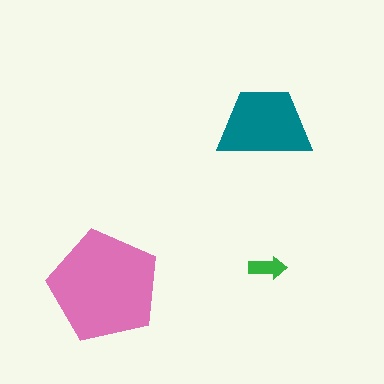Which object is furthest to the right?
The green arrow is rightmost.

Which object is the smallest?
The green arrow.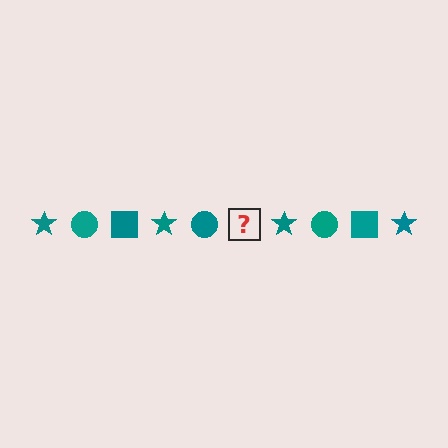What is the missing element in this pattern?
The missing element is a teal square.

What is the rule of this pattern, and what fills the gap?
The rule is that the pattern cycles through star, circle, square shapes in teal. The gap should be filled with a teal square.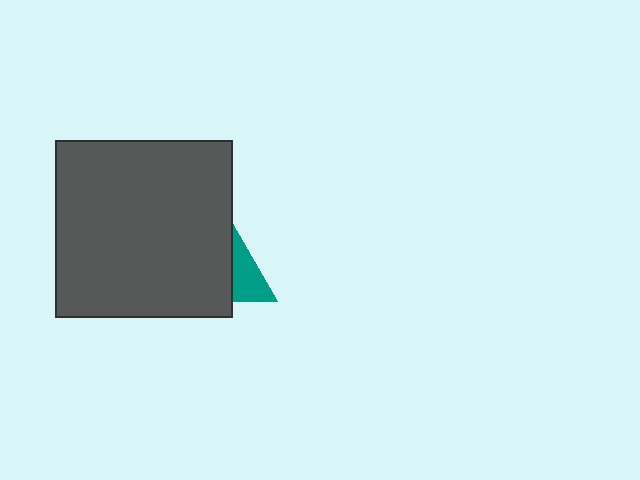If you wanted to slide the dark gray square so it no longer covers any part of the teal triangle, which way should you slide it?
Slide it left — that is the most direct way to separate the two shapes.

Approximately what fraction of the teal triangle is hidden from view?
Roughly 59% of the teal triangle is hidden behind the dark gray square.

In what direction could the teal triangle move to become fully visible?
The teal triangle could move right. That would shift it out from behind the dark gray square entirely.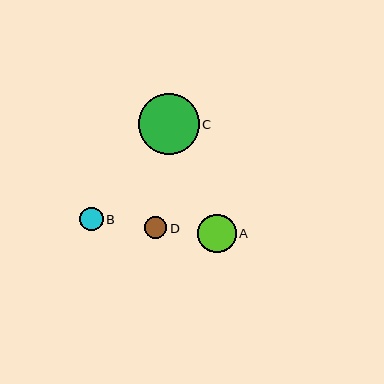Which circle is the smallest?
Circle D is the smallest with a size of approximately 22 pixels.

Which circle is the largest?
Circle C is the largest with a size of approximately 61 pixels.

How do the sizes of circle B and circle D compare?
Circle B and circle D are approximately the same size.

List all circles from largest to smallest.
From largest to smallest: C, A, B, D.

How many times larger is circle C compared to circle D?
Circle C is approximately 2.8 times the size of circle D.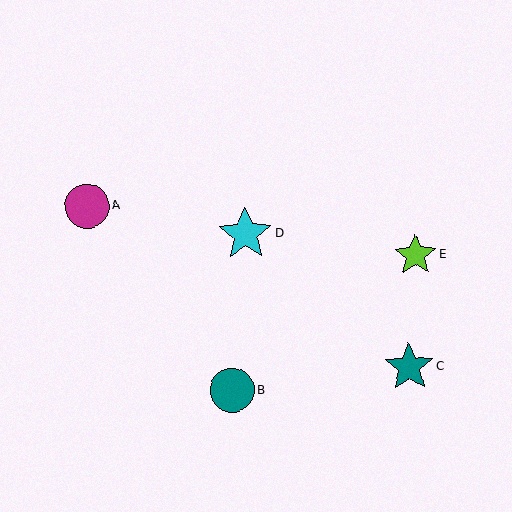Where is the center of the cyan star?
The center of the cyan star is at (245, 234).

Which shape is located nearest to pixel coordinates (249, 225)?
The cyan star (labeled D) at (245, 234) is nearest to that location.